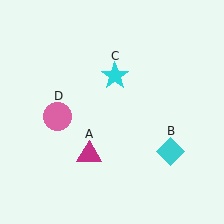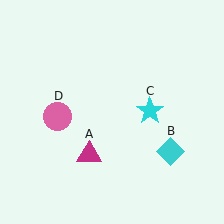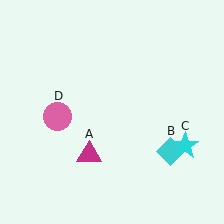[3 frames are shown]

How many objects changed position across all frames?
1 object changed position: cyan star (object C).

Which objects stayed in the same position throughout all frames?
Magenta triangle (object A) and cyan diamond (object B) and pink circle (object D) remained stationary.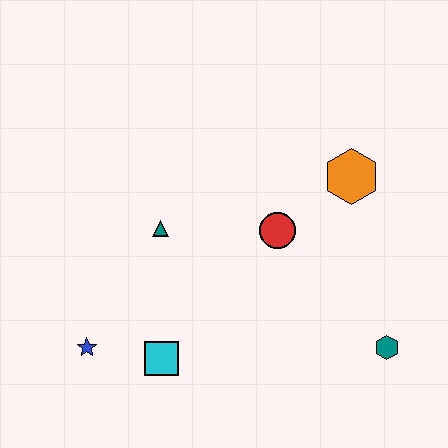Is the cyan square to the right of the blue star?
Yes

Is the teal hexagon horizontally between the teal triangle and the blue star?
No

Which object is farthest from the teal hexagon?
The blue star is farthest from the teal hexagon.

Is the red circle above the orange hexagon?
No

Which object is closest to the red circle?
The orange hexagon is closest to the red circle.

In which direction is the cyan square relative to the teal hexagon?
The cyan square is to the left of the teal hexagon.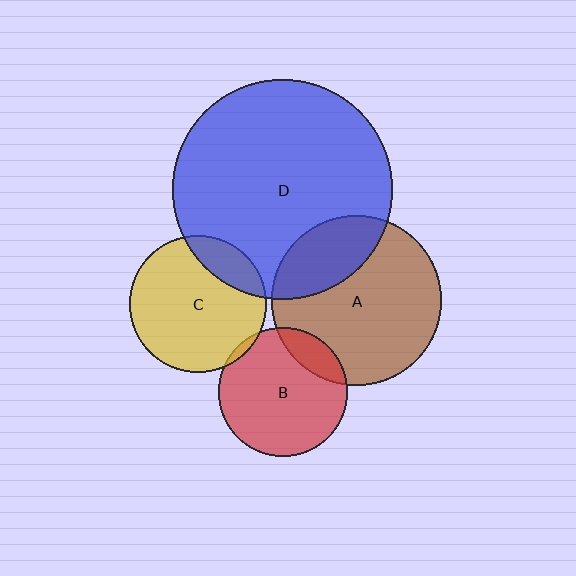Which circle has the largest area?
Circle D (blue).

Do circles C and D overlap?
Yes.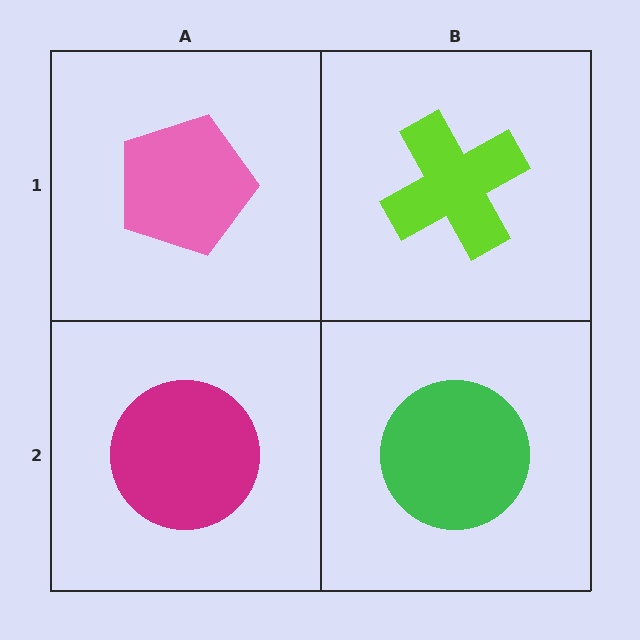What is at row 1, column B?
A lime cross.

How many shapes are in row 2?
2 shapes.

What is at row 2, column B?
A green circle.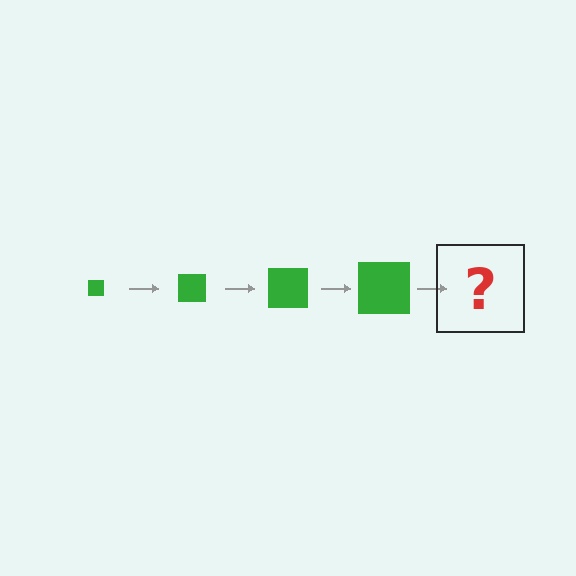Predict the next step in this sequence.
The next step is a green square, larger than the previous one.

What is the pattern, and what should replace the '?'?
The pattern is that the square gets progressively larger each step. The '?' should be a green square, larger than the previous one.